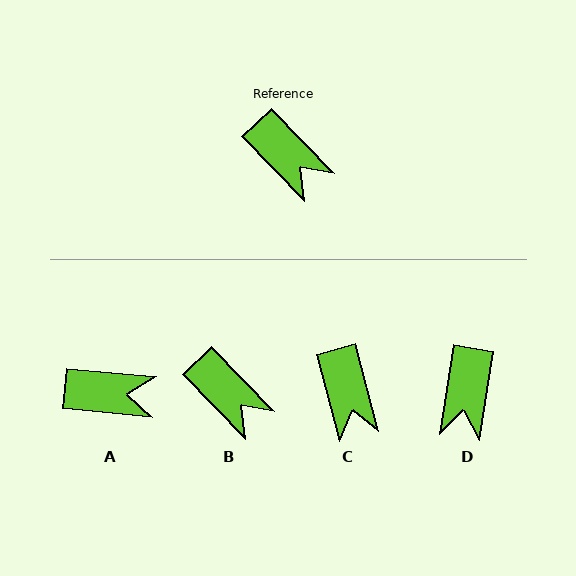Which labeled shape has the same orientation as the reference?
B.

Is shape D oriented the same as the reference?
No, it is off by about 53 degrees.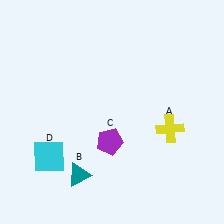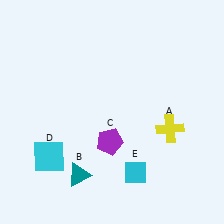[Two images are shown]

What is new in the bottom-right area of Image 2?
A cyan diamond (E) was added in the bottom-right area of Image 2.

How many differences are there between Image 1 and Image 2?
There is 1 difference between the two images.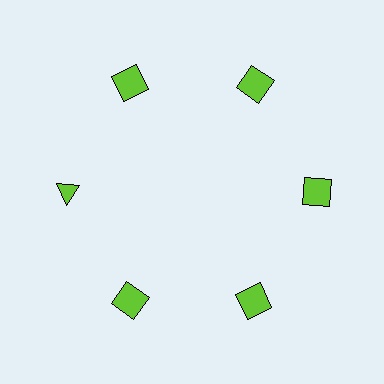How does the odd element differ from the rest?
It has a different shape: triangle instead of square.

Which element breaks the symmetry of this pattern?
The lime triangle at roughly the 9 o'clock position breaks the symmetry. All other shapes are lime squares.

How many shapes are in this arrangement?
There are 6 shapes arranged in a ring pattern.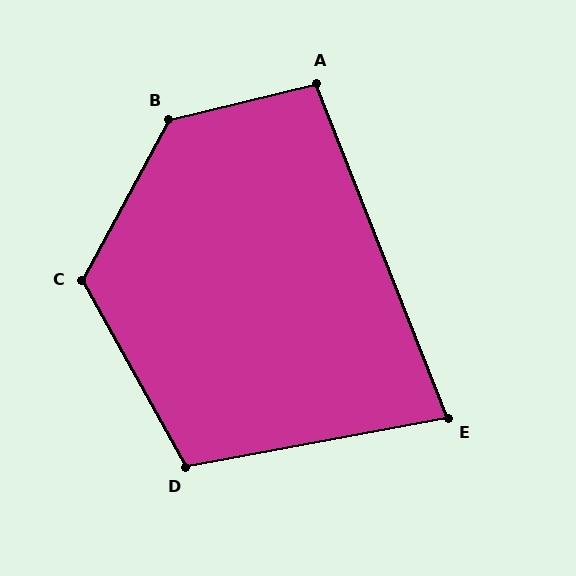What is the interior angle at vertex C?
Approximately 123 degrees (obtuse).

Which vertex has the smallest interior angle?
E, at approximately 79 degrees.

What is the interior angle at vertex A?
Approximately 98 degrees (obtuse).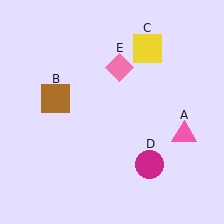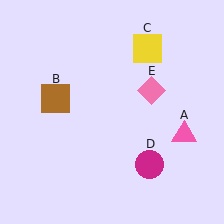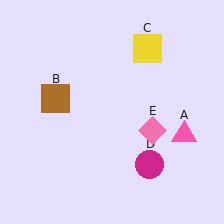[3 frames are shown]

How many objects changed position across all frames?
1 object changed position: pink diamond (object E).